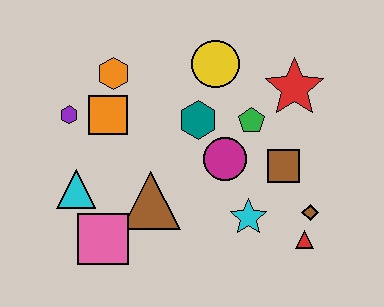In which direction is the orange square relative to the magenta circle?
The orange square is to the left of the magenta circle.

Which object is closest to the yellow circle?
The teal hexagon is closest to the yellow circle.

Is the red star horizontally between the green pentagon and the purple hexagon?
No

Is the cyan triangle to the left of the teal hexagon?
Yes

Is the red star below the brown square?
No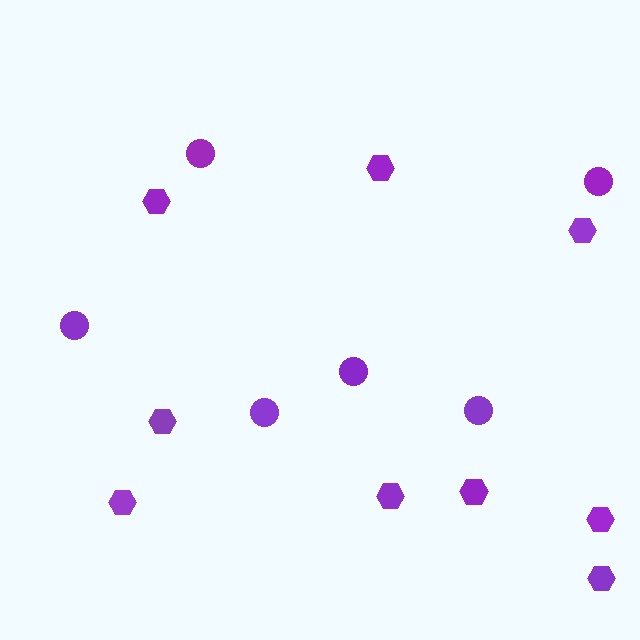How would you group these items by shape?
There are 2 groups: one group of hexagons (9) and one group of circles (6).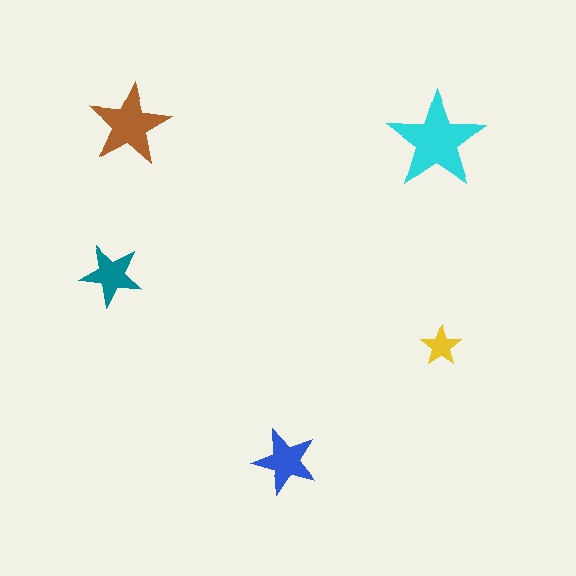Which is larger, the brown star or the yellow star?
The brown one.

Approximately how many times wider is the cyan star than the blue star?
About 1.5 times wider.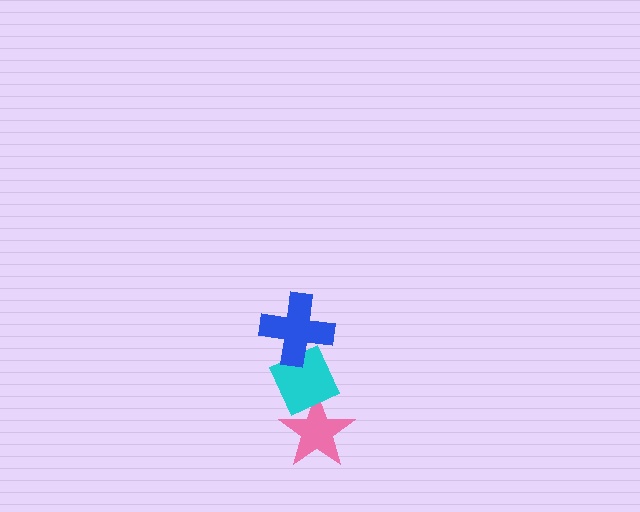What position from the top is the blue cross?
The blue cross is 1st from the top.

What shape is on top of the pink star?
The cyan diamond is on top of the pink star.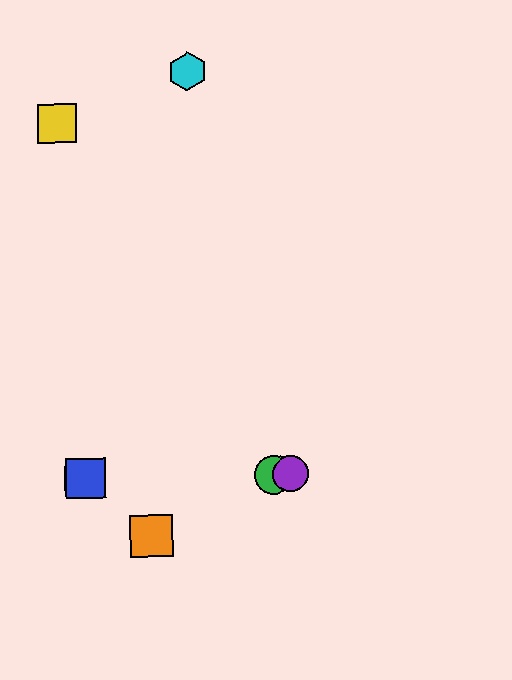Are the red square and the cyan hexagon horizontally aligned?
No, the red square is at y≈479 and the cyan hexagon is at y≈71.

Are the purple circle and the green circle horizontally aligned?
Yes, both are at y≈474.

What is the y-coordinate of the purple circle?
The purple circle is at y≈474.